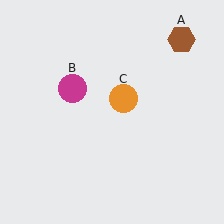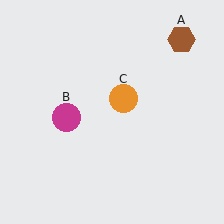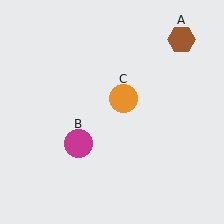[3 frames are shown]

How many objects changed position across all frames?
1 object changed position: magenta circle (object B).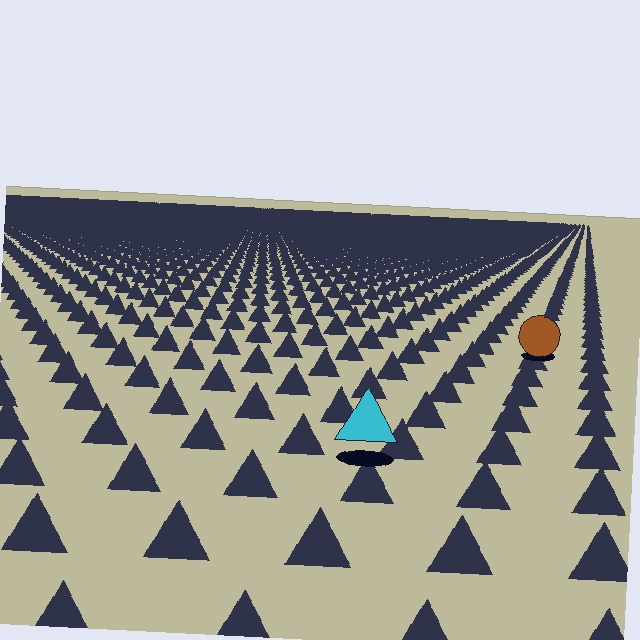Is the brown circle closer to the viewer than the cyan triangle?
No. The cyan triangle is closer — you can tell from the texture gradient: the ground texture is coarser near it.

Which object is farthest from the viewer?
The brown circle is farthest from the viewer. It appears smaller and the ground texture around it is denser.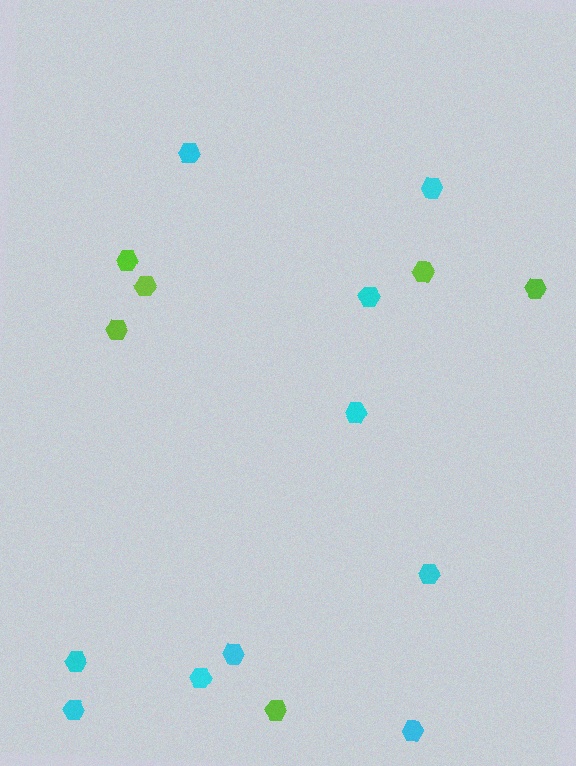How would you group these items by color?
There are 2 groups: one group of cyan hexagons (10) and one group of lime hexagons (6).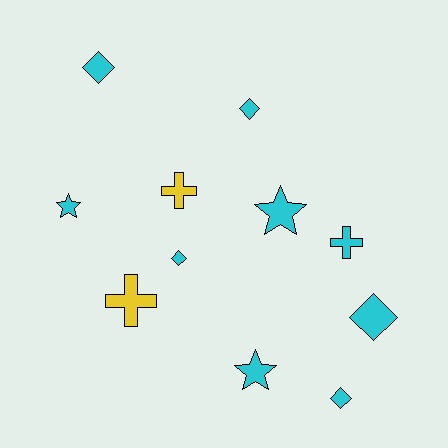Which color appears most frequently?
Cyan, with 9 objects.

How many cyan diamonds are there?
There are 5 cyan diamonds.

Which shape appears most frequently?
Diamond, with 5 objects.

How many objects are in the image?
There are 11 objects.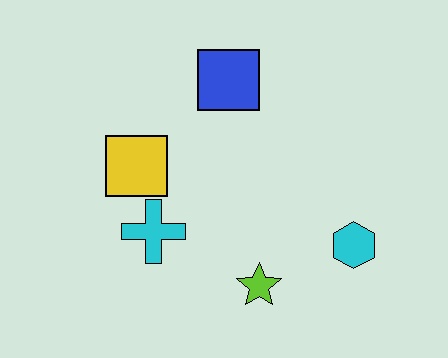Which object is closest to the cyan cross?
The yellow square is closest to the cyan cross.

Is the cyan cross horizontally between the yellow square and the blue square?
Yes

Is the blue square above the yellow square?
Yes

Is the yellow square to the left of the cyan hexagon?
Yes